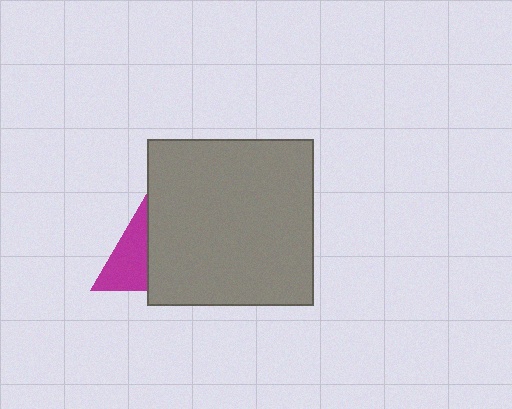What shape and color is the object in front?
The object in front is a gray square.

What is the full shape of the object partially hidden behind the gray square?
The partially hidden object is a magenta triangle.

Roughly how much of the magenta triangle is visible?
A small part of it is visible (roughly 38%).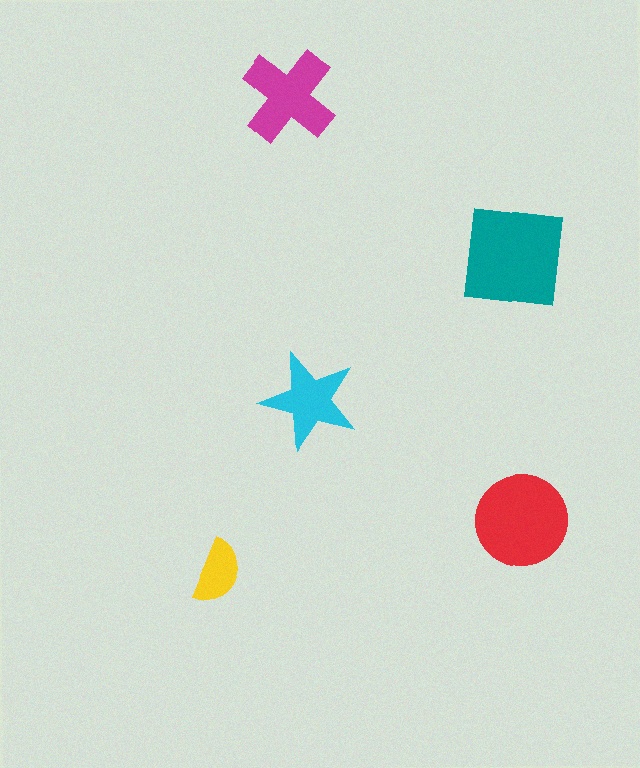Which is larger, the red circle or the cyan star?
The red circle.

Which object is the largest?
The teal square.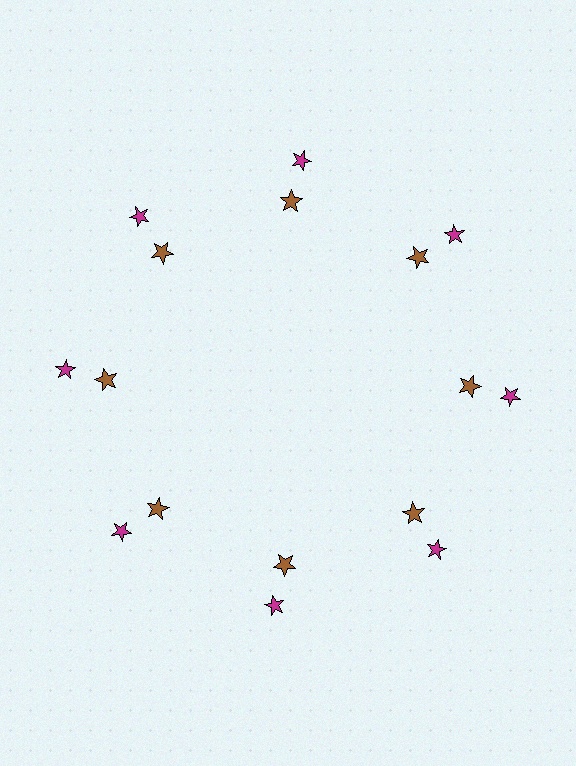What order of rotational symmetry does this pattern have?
This pattern has 8-fold rotational symmetry.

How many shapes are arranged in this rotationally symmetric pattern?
There are 16 shapes, arranged in 8 groups of 2.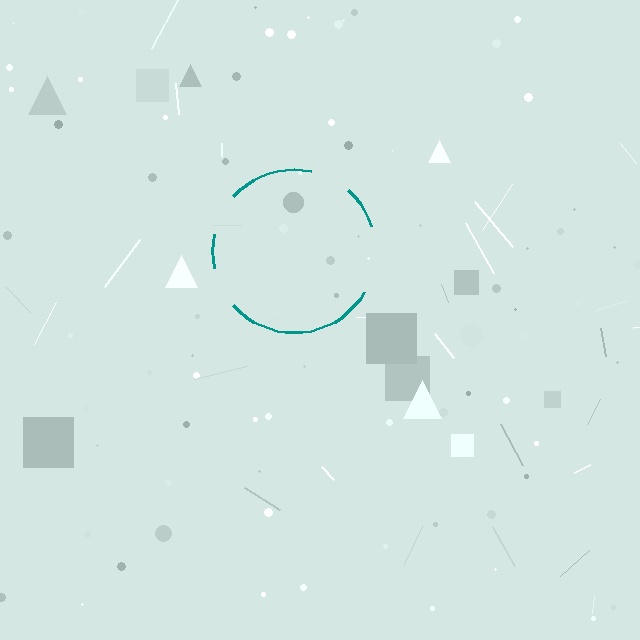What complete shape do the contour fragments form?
The contour fragments form a circle.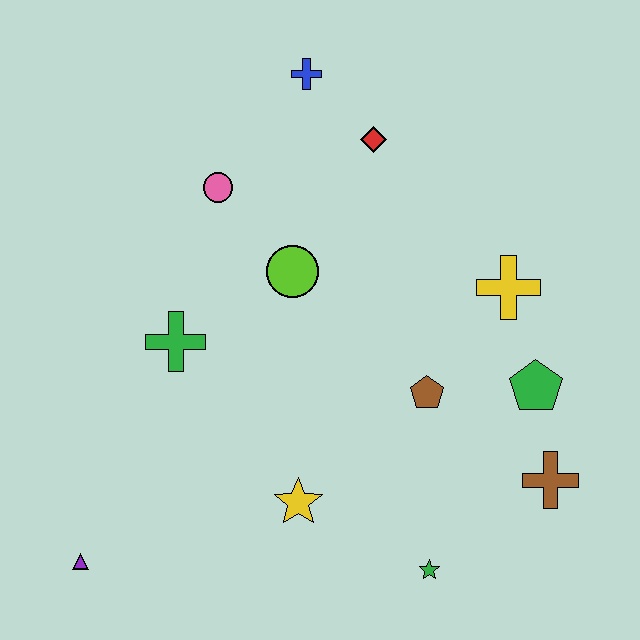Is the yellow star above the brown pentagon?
No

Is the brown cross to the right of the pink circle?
Yes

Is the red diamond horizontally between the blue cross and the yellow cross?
Yes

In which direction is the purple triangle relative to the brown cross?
The purple triangle is to the left of the brown cross.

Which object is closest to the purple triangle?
The yellow star is closest to the purple triangle.